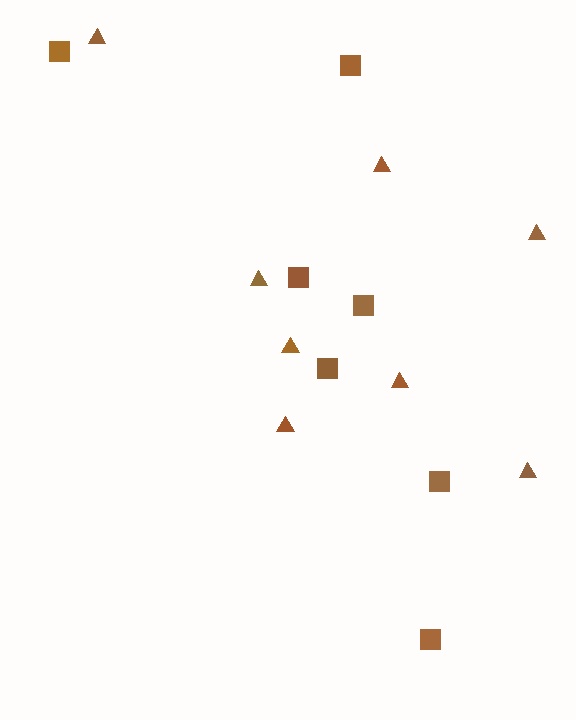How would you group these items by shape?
There are 2 groups: one group of triangles (8) and one group of squares (7).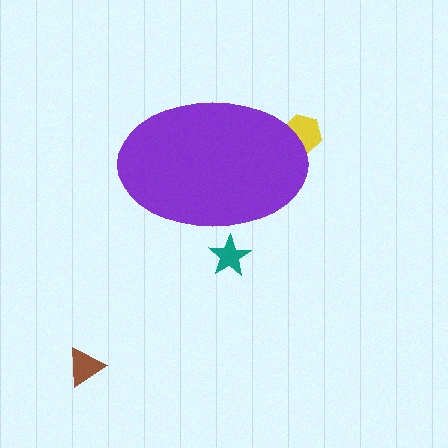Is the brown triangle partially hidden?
No, the brown triangle is fully visible.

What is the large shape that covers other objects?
A purple ellipse.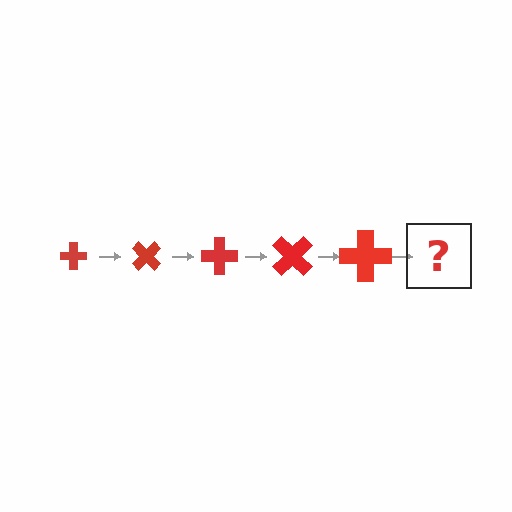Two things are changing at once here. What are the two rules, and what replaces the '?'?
The two rules are that the cross grows larger each step and it rotates 45 degrees each step. The '?' should be a cross, larger than the previous one and rotated 225 degrees from the start.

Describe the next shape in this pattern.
It should be a cross, larger than the previous one and rotated 225 degrees from the start.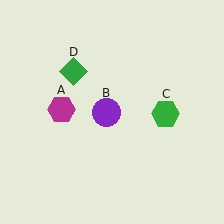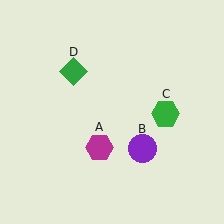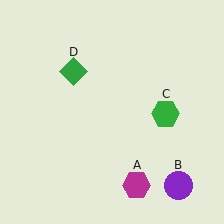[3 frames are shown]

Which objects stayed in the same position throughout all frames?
Green hexagon (object C) and green diamond (object D) remained stationary.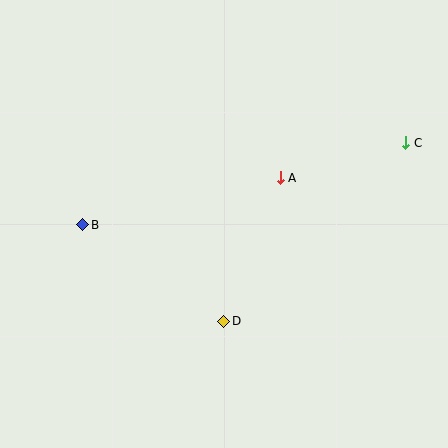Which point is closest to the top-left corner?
Point B is closest to the top-left corner.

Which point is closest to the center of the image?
Point A at (280, 178) is closest to the center.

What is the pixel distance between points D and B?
The distance between D and B is 171 pixels.